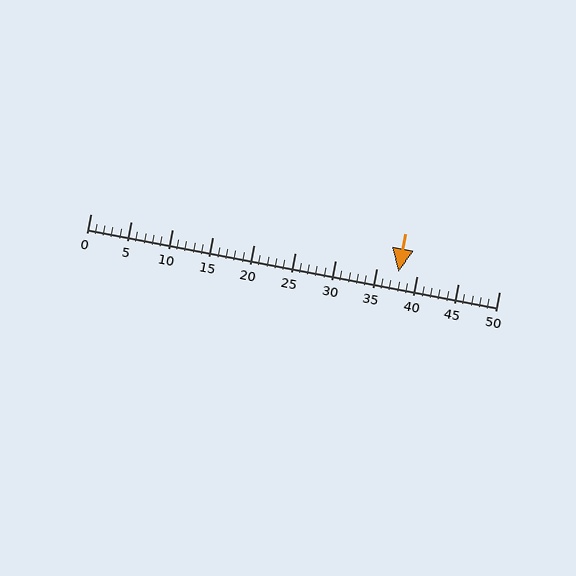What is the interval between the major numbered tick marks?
The major tick marks are spaced 5 units apart.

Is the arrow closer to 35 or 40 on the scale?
The arrow is closer to 40.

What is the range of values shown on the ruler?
The ruler shows values from 0 to 50.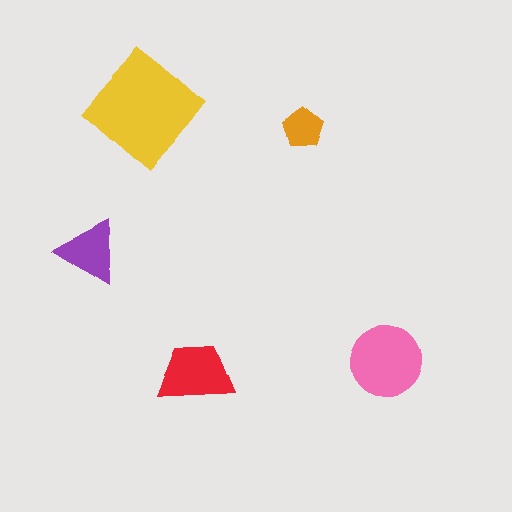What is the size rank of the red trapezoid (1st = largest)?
3rd.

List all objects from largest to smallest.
The yellow diamond, the pink circle, the red trapezoid, the purple triangle, the orange pentagon.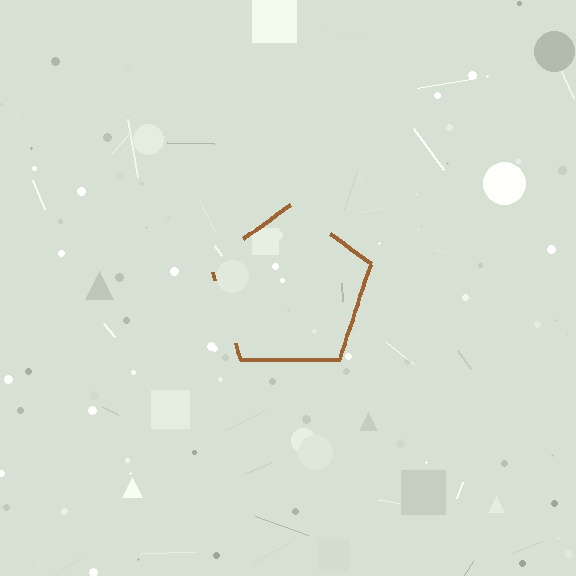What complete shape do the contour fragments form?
The contour fragments form a pentagon.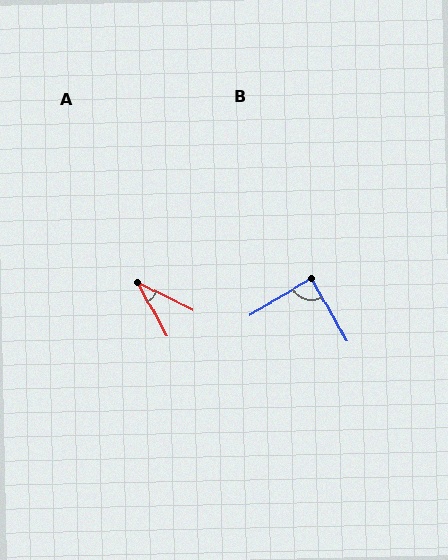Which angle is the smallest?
A, at approximately 34 degrees.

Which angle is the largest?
B, at approximately 89 degrees.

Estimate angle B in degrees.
Approximately 89 degrees.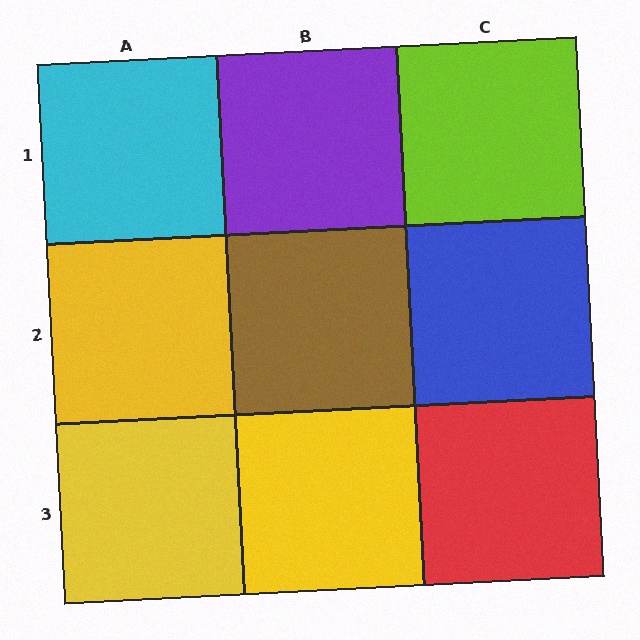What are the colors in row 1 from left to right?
Cyan, purple, lime.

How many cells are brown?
1 cell is brown.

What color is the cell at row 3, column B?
Yellow.